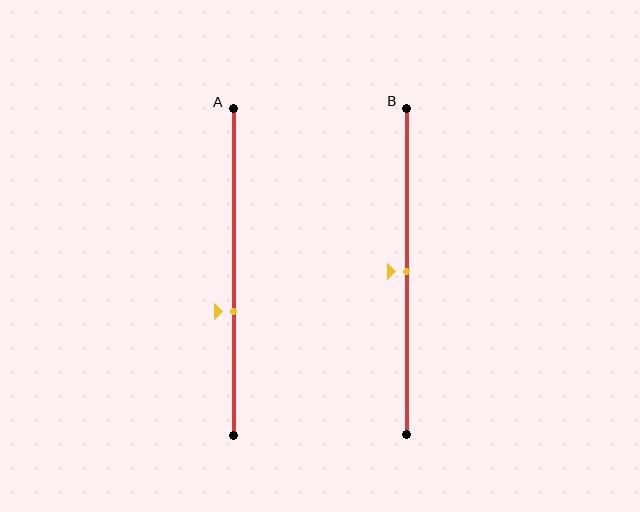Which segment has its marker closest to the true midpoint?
Segment B has its marker closest to the true midpoint.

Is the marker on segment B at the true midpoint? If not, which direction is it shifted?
Yes, the marker on segment B is at the true midpoint.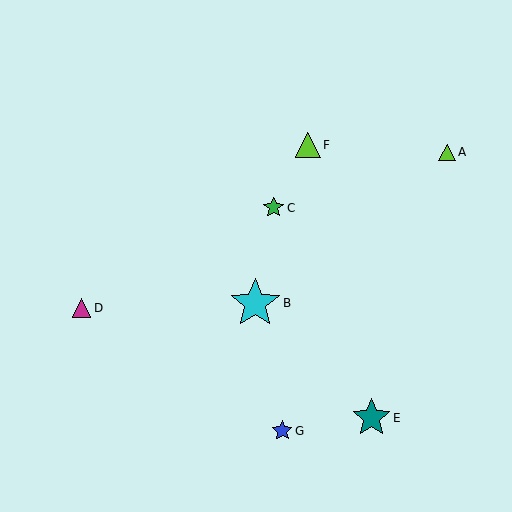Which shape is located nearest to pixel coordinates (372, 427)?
The teal star (labeled E) at (371, 418) is nearest to that location.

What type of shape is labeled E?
Shape E is a teal star.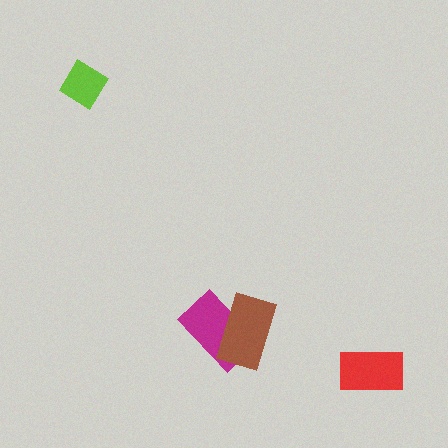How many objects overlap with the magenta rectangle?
1 object overlaps with the magenta rectangle.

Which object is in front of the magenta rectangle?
The brown rectangle is in front of the magenta rectangle.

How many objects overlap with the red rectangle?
0 objects overlap with the red rectangle.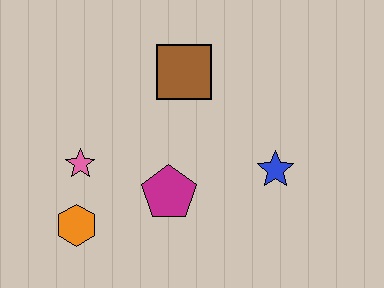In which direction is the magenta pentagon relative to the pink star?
The magenta pentagon is to the right of the pink star.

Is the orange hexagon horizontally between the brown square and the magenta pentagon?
No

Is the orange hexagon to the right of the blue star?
No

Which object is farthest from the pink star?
The blue star is farthest from the pink star.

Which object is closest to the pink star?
The orange hexagon is closest to the pink star.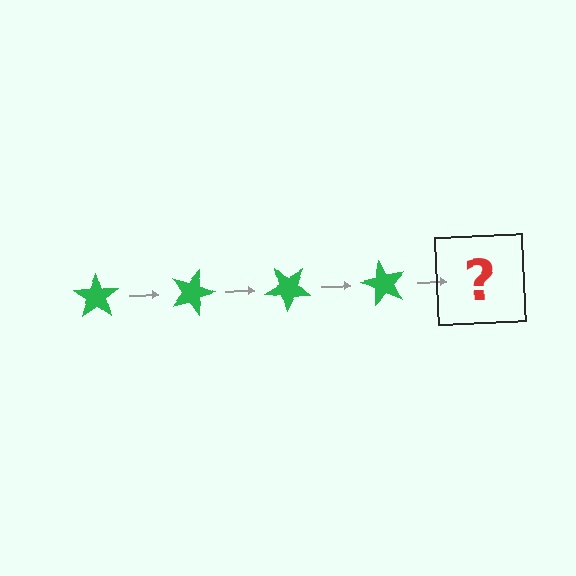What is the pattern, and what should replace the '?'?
The pattern is that the star rotates 20 degrees each step. The '?' should be a green star rotated 80 degrees.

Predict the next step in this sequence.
The next step is a green star rotated 80 degrees.